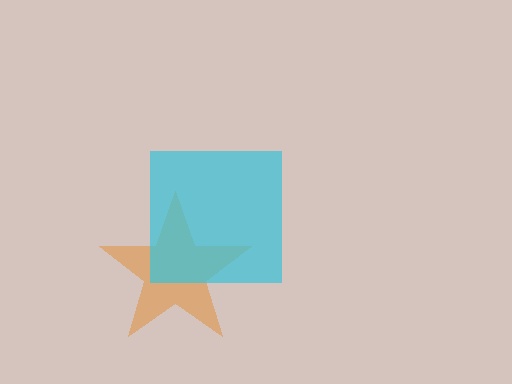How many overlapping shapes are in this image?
There are 2 overlapping shapes in the image.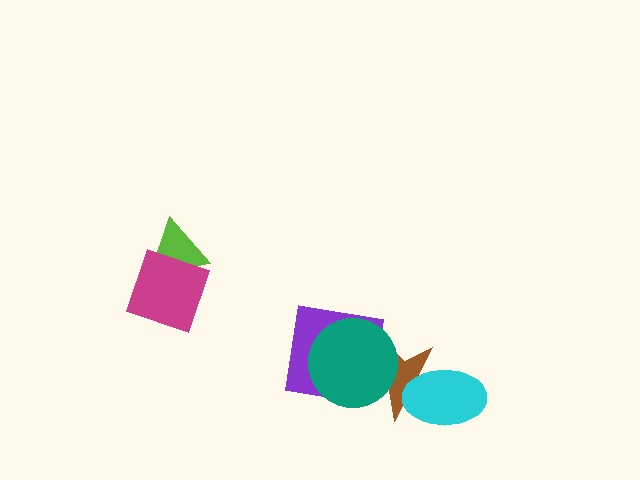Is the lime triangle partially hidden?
Yes, it is partially covered by another shape.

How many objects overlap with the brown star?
3 objects overlap with the brown star.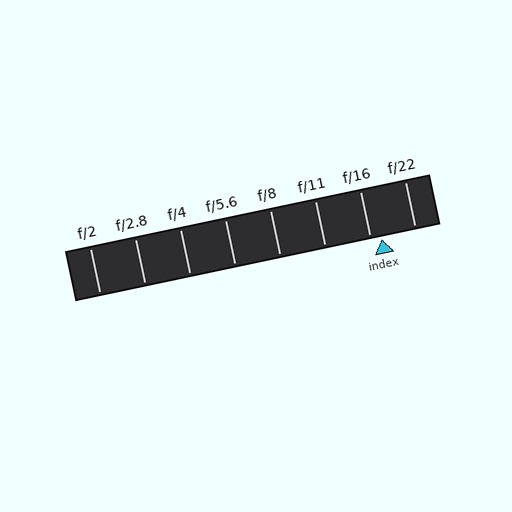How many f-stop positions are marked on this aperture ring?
There are 8 f-stop positions marked.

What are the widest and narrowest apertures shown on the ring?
The widest aperture shown is f/2 and the narrowest is f/22.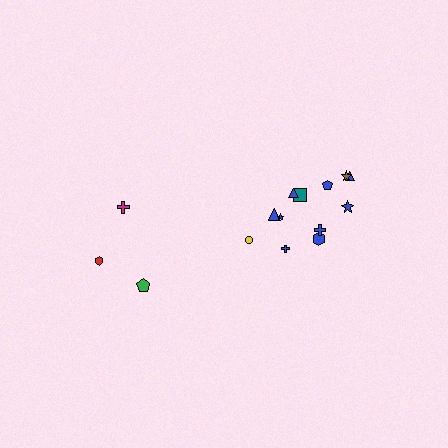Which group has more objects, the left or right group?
The right group.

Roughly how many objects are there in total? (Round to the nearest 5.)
Roughly 15 objects in total.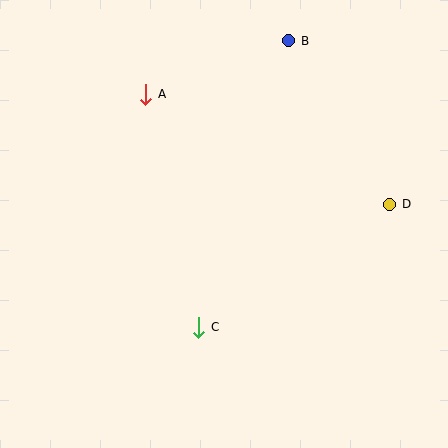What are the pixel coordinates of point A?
Point A is at (146, 94).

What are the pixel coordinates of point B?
Point B is at (289, 41).